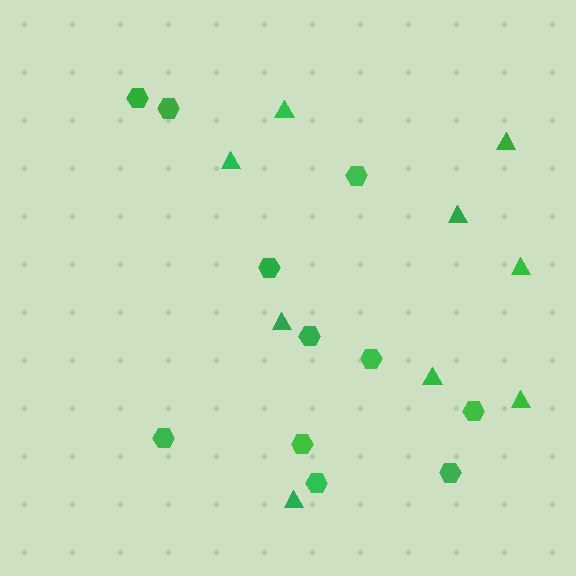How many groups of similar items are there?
There are 2 groups: one group of triangles (9) and one group of hexagons (11).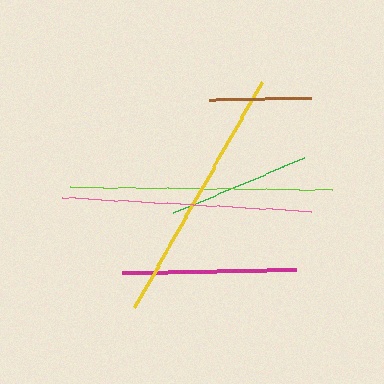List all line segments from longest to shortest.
From longest to shortest: lime, yellow, pink, magenta, green, brown.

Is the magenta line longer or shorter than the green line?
The magenta line is longer than the green line.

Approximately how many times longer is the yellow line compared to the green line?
The yellow line is approximately 1.8 times the length of the green line.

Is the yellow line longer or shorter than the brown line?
The yellow line is longer than the brown line.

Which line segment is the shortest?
The brown line is the shortest at approximately 102 pixels.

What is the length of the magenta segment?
The magenta segment is approximately 174 pixels long.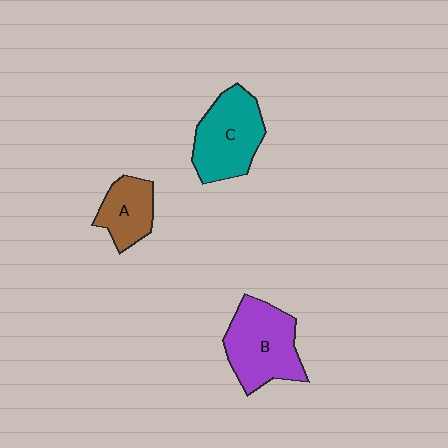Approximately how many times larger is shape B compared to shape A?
Approximately 1.7 times.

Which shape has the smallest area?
Shape A (brown).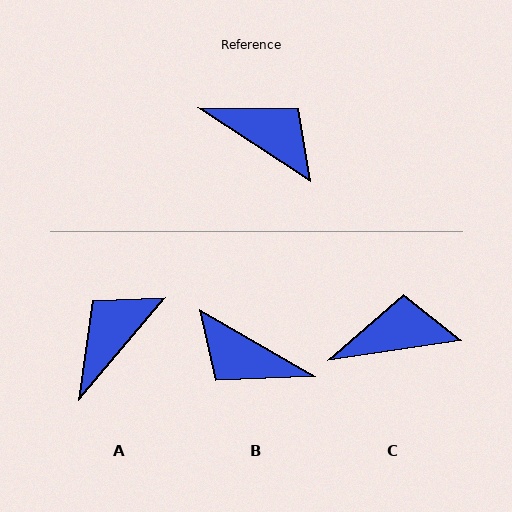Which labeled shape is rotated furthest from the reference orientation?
B, about 177 degrees away.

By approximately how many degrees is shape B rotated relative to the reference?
Approximately 177 degrees clockwise.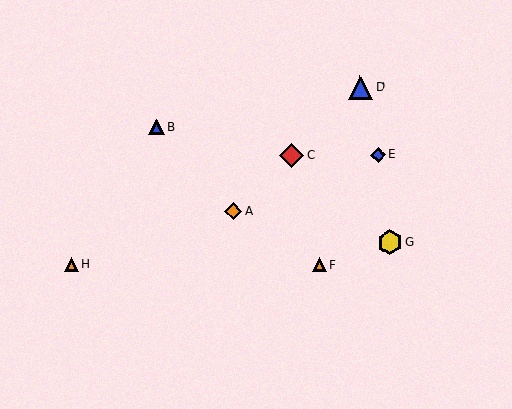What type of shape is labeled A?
Shape A is an orange diamond.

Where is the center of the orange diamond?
The center of the orange diamond is at (233, 212).